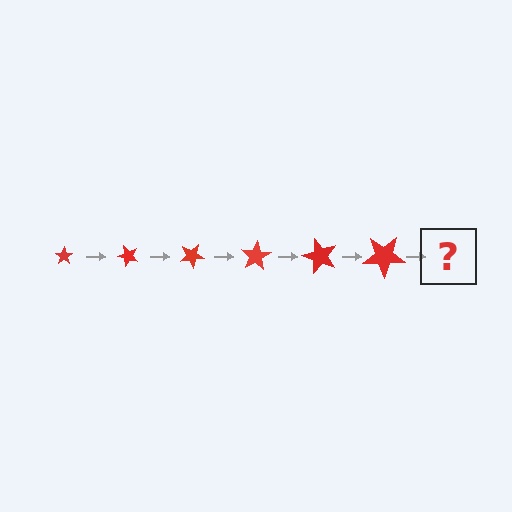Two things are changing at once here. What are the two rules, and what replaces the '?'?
The two rules are that the star grows larger each step and it rotates 50 degrees each step. The '?' should be a star, larger than the previous one and rotated 300 degrees from the start.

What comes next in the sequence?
The next element should be a star, larger than the previous one and rotated 300 degrees from the start.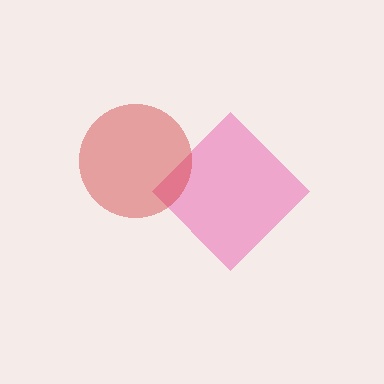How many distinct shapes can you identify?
There are 2 distinct shapes: a pink diamond, a red circle.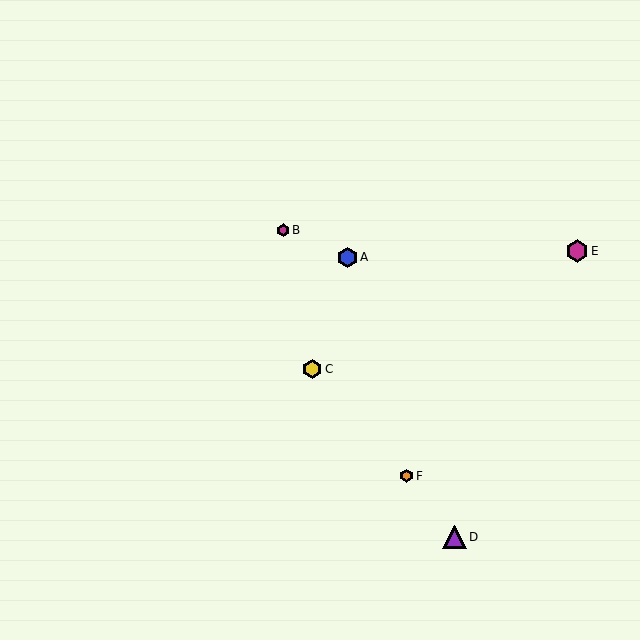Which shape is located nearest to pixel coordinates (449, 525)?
The purple triangle (labeled D) at (455, 537) is nearest to that location.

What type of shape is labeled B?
Shape B is a magenta hexagon.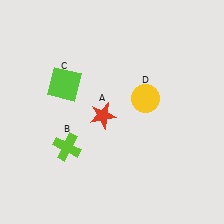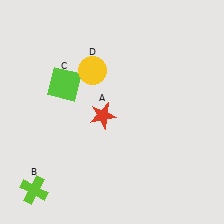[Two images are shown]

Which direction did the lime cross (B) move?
The lime cross (B) moved down.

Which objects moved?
The objects that moved are: the lime cross (B), the yellow circle (D).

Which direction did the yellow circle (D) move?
The yellow circle (D) moved left.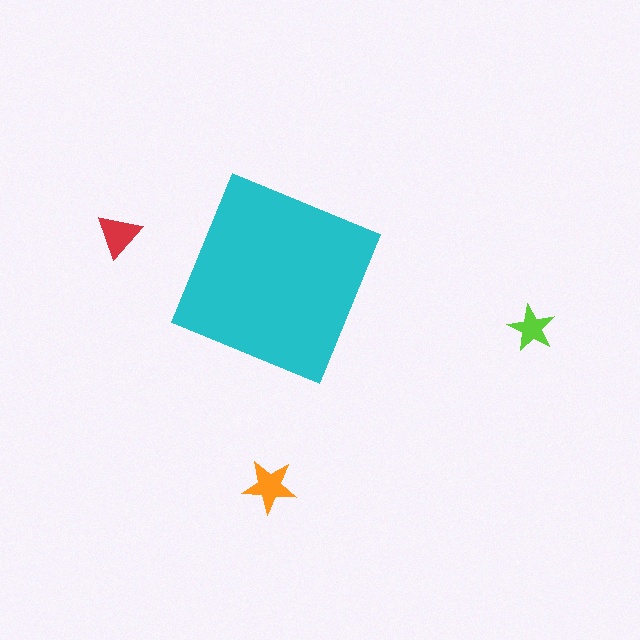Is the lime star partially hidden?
No, the lime star is fully visible.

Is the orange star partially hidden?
No, the orange star is fully visible.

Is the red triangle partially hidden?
No, the red triangle is fully visible.